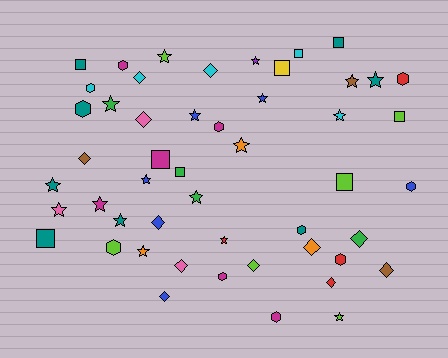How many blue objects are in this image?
There are 6 blue objects.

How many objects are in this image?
There are 50 objects.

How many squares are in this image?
There are 9 squares.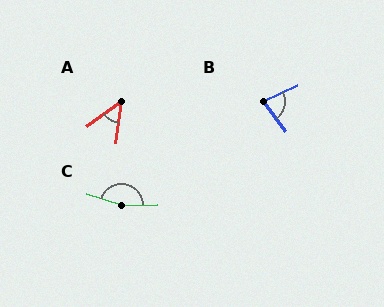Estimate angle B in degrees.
Approximately 79 degrees.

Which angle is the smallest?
A, at approximately 47 degrees.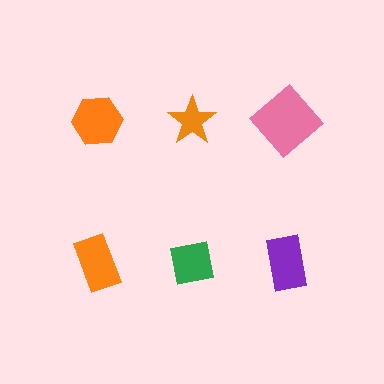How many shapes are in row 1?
3 shapes.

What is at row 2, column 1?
An orange rectangle.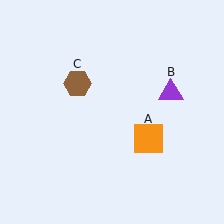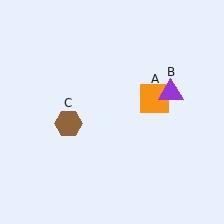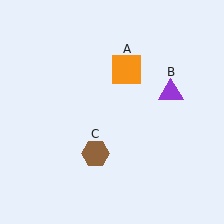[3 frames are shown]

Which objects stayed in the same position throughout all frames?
Purple triangle (object B) remained stationary.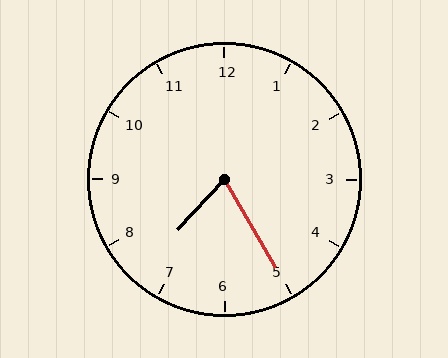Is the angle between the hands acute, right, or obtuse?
It is acute.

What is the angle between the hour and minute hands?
Approximately 72 degrees.